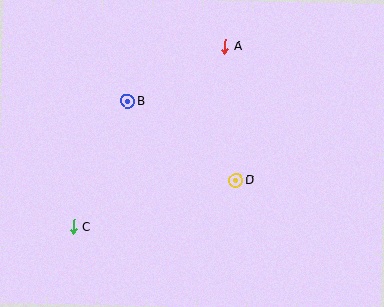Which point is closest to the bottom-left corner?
Point C is closest to the bottom-left corner.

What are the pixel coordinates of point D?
Point D is at (236, 180).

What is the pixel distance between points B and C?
The distance between B and C is 137 pixels.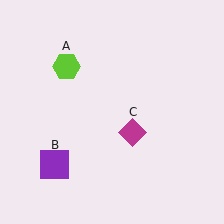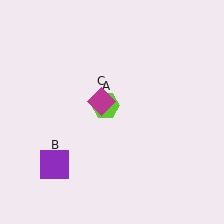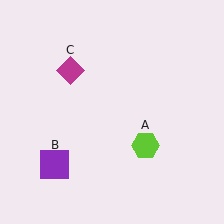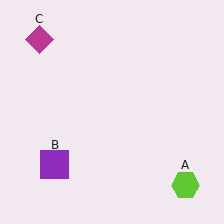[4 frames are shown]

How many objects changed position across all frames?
2 objects changed position: lime hexagon (object A), magenta diamond (object C).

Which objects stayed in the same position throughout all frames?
Purple square (object B) remained stationary.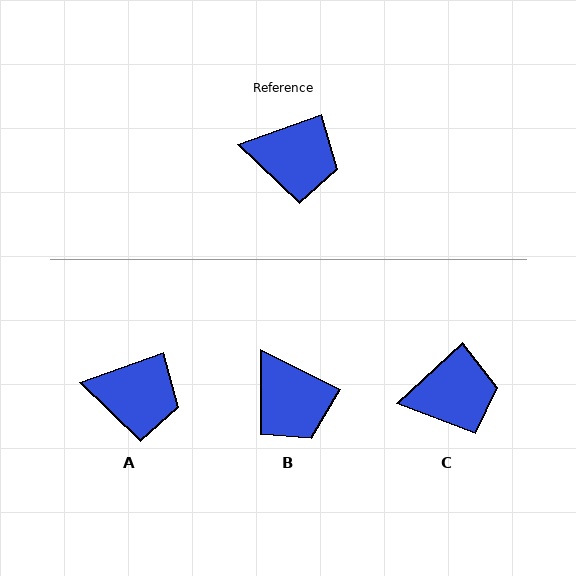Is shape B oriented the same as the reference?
No, it is off by about 47 degrees.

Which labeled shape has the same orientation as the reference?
A.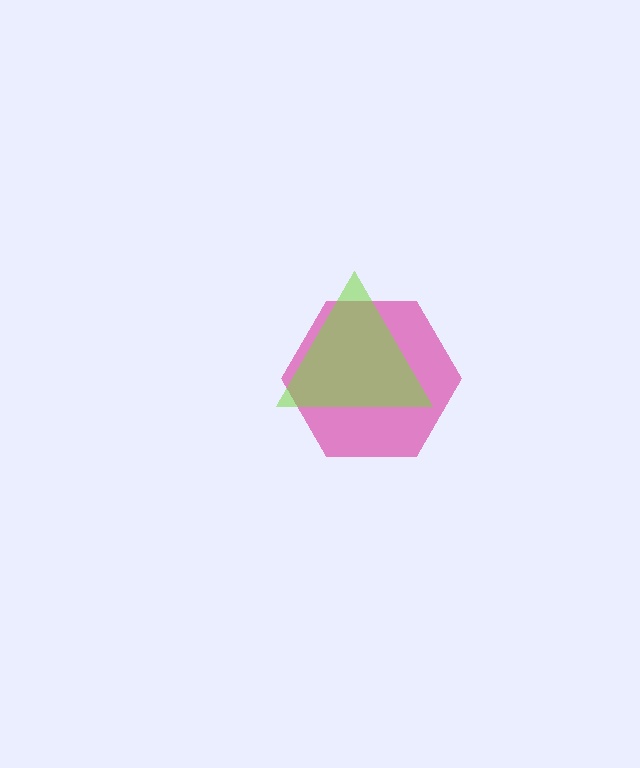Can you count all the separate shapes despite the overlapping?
Yes, there are 2 separate shapes.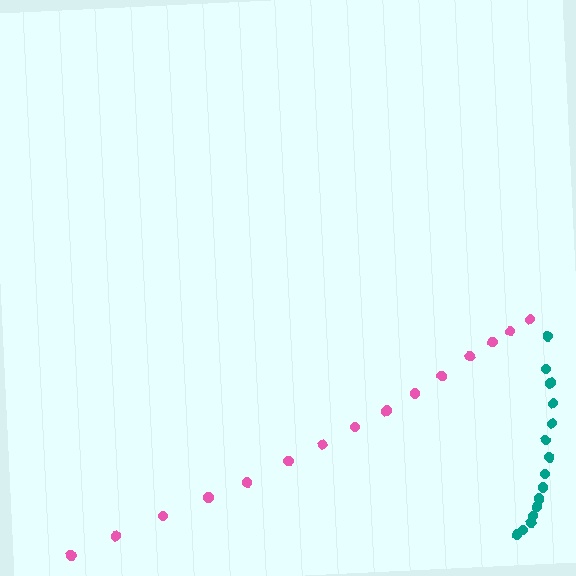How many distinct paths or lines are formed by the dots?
There are 2 distinct paths.